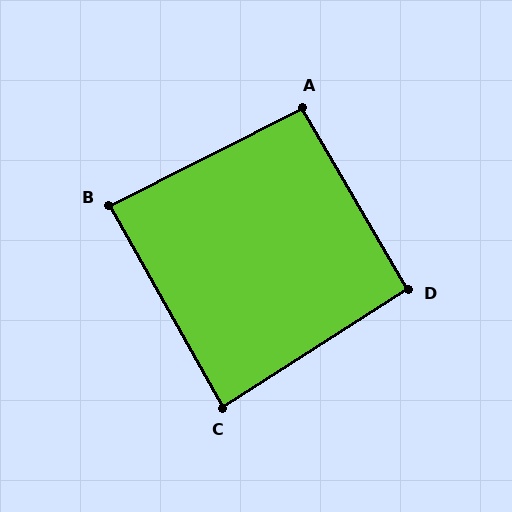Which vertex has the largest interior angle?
A, at approximately 93 degrees.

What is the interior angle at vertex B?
Approximately 88 degrees (approximately right).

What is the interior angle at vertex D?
Approximately 92 degrees (approximately right).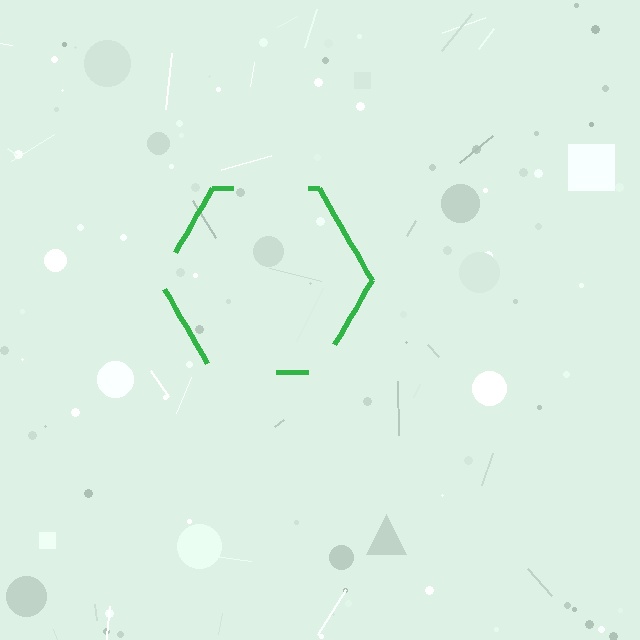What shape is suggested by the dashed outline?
The dashed outline suggests a hexagon.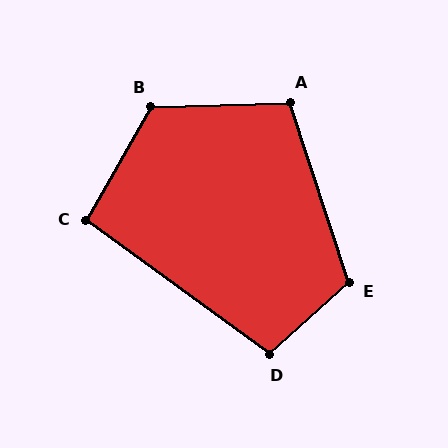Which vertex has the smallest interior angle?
C, at approximately 96 degrees.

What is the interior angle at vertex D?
Approximately 102 degrees (obtuse).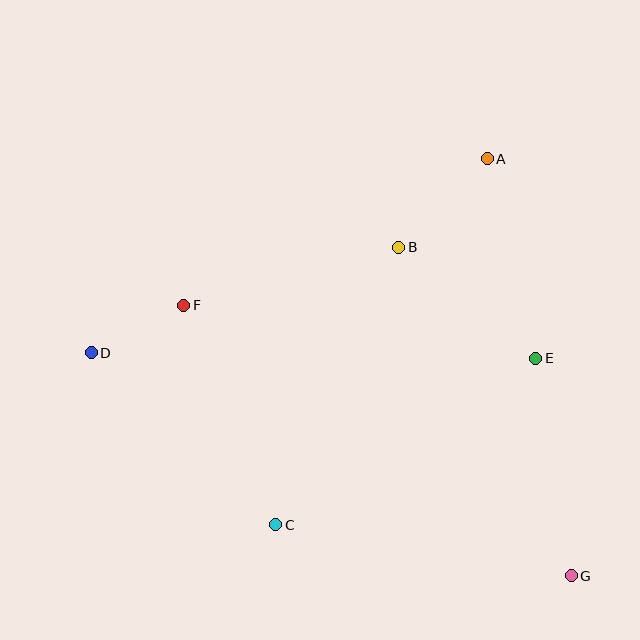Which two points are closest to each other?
Points D and F are closest to each other.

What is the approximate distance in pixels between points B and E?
The distance between B and E is approximately 176 pixels.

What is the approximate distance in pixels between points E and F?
The distance between E and F is approximately 356 pixels.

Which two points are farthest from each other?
Points D and G are farthest from each other.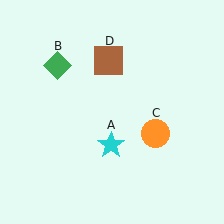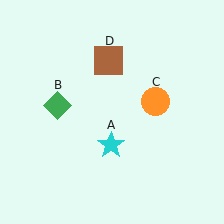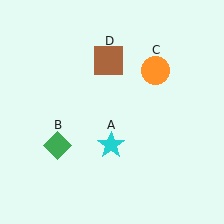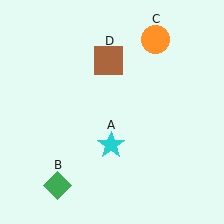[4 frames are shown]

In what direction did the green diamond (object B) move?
The green diamond (object B) moved down.